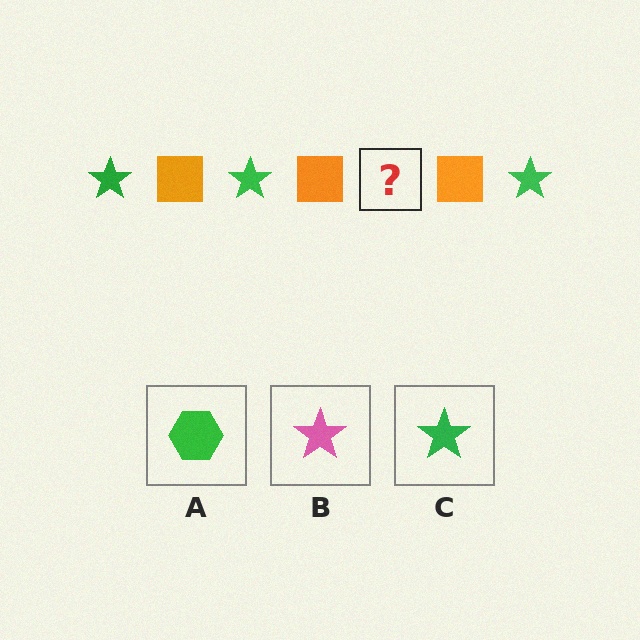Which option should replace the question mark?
Option C.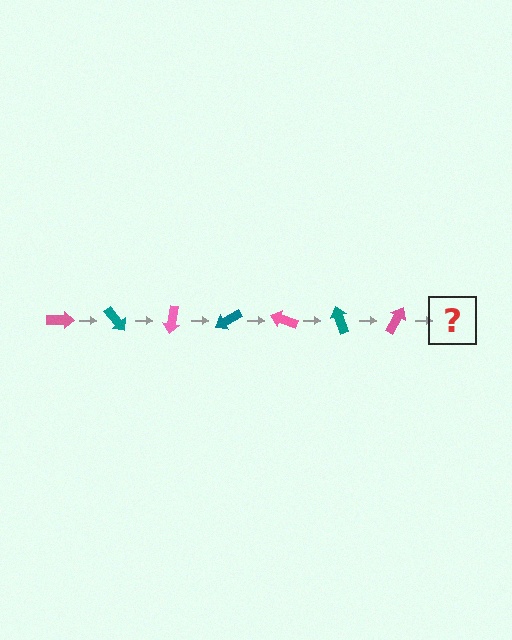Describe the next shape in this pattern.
It should be a teal arrow, rotated 350 degrees from the start.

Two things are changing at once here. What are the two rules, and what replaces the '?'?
The two rules are that it rotates 50 degrees each step and the color cycles through pink and teal. The '?' should be a teal arrow, rotated 350 degrees from the start.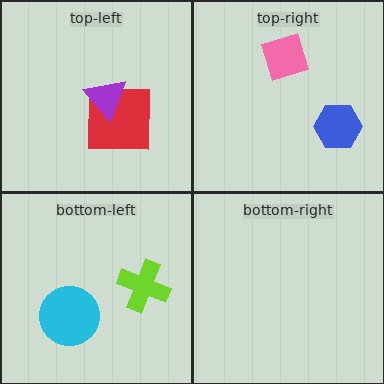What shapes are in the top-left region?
The red square, the purple triangle.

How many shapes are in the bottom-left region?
2.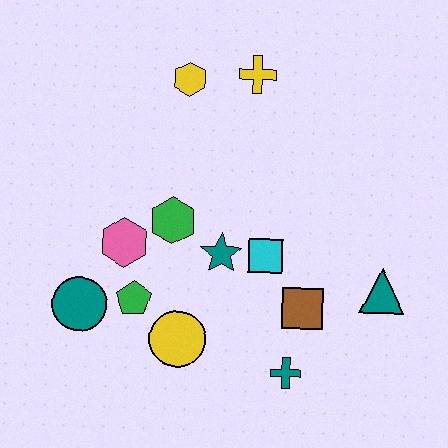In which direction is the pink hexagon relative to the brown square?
The pink hexagon is to the left of the brown square.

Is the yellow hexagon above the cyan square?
Yes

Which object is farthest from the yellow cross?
The teal cross is farthest from the yellow cross.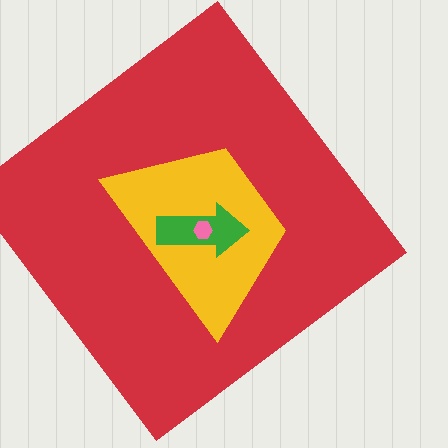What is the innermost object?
The pink hexagon.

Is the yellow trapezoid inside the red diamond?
Yes.